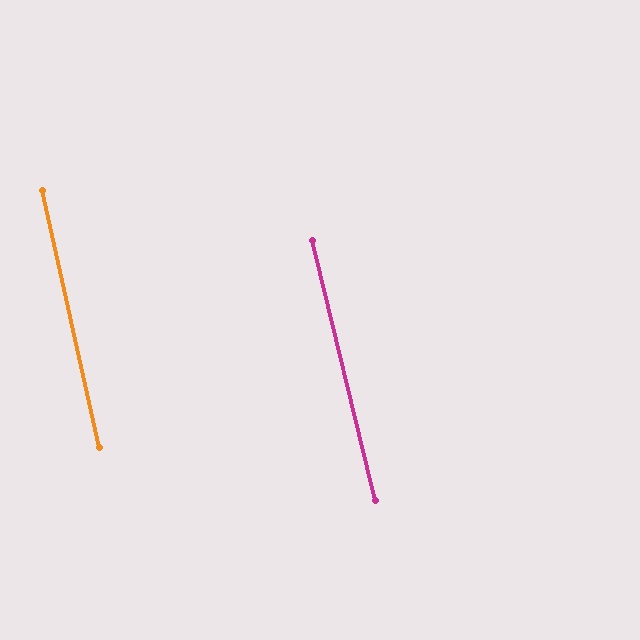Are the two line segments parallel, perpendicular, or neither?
Parallel — their directions differ by only 1.2°.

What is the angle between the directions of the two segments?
Approximately 1 degree.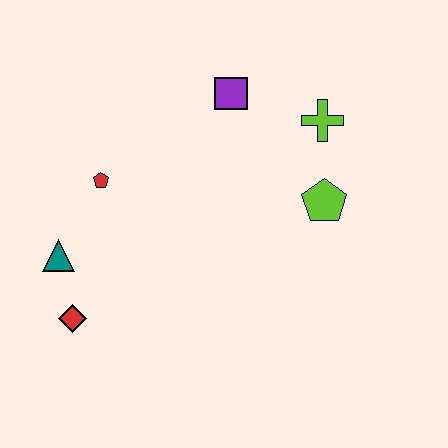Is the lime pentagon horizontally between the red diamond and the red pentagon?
No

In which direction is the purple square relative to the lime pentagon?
The purple square is above the lime pentagon.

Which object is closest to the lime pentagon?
The lime cross is closest to the lime pentagon.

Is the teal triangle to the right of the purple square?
No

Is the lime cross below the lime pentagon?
No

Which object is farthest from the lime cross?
The red diamond is farthest from the lime cross.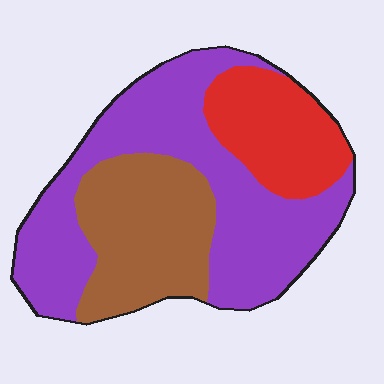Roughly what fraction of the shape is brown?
Brown covers roughly 30% of the shape.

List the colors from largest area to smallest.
From largest to smallest: purple, brown, red.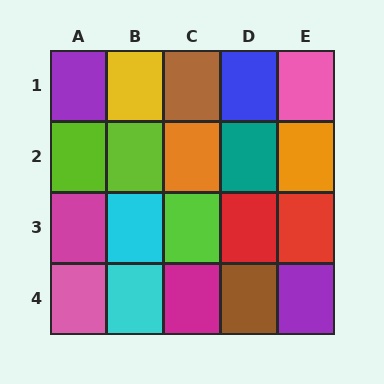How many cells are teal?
1 cell is teal.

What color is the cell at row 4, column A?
Pink.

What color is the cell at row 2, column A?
Lime.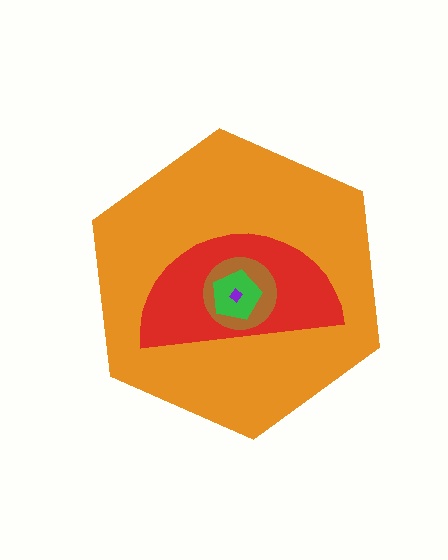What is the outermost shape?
The orange hexagon.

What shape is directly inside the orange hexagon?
The red semicircle.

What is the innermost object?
The purple diamond.